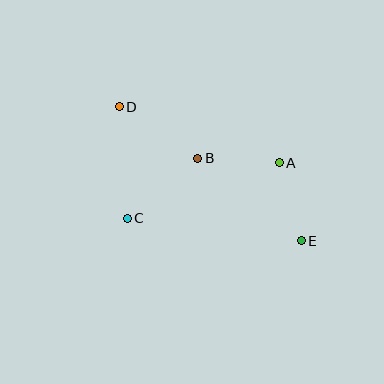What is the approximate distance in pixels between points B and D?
The distance between B and D is approximately 94 pixels.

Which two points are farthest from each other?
Points D and E are farthest from each other.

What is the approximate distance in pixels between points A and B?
The distance between A and B is approximately 82 pixels.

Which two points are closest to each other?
Points A and E are closest to each other.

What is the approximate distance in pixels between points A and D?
The distance between A and D is approximately 169 pixels.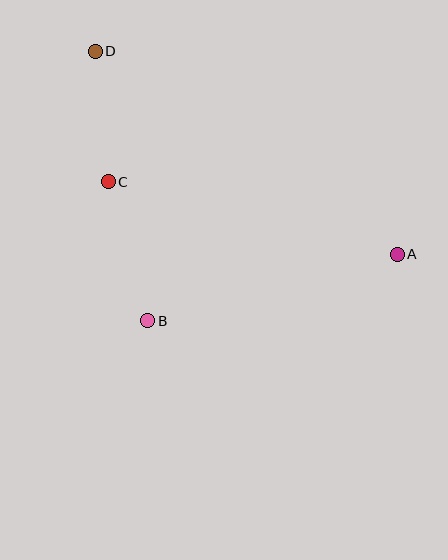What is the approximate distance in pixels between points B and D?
The distance between B and D is approximately 274 pixels.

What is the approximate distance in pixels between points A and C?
The distance between A and C is approximately 298 pixels.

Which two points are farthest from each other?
Points A and D are farthest from each other.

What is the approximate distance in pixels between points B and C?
The distance between B and C is approximately 144 pixels.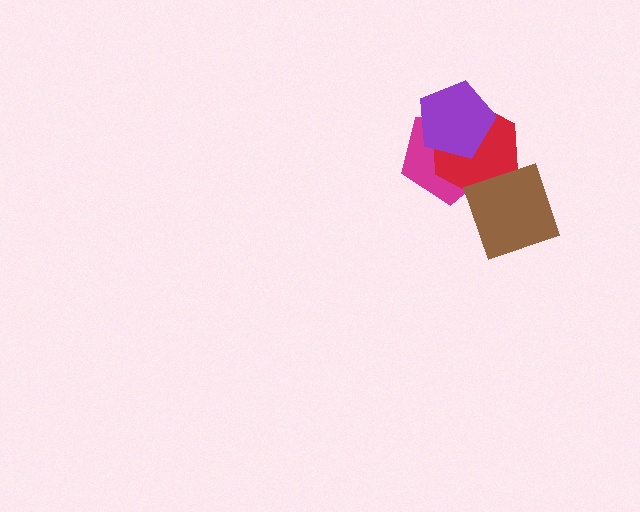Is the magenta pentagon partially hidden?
Yes, it is partially covered by another shape.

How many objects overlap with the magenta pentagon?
2 objects overlap with the magenta pentagon.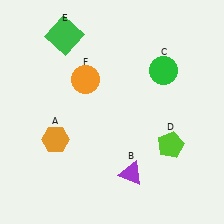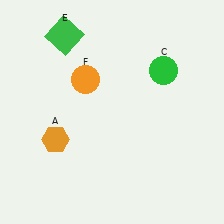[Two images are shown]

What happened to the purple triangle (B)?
The purple triangle (B) was removed in Image 2. It was in the bottom-right area of Image 1.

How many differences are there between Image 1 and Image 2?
There are 2 differences between the two images.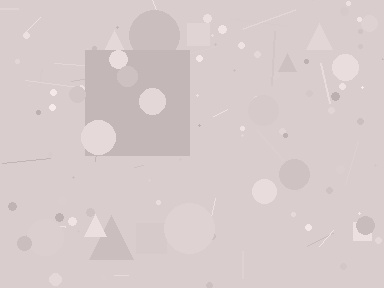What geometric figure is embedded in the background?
A square is embedded in the background.